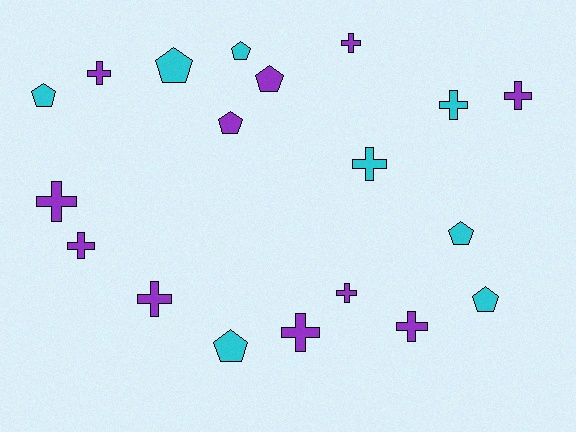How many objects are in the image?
There are 19 objects.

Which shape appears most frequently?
Cross, with 11 objects.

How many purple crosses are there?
There are 9 purple crosses.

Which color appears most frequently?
Purple, with 11 objects.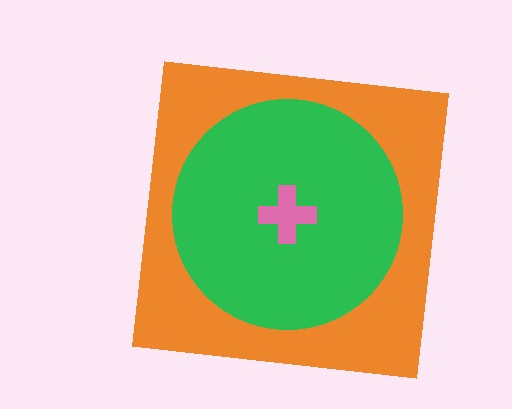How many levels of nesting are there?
3.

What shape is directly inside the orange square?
The green circle.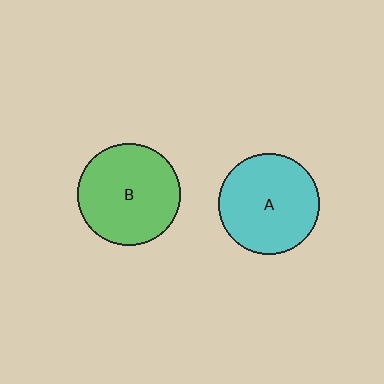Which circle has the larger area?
Circle B (green).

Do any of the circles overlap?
No, none of the circles overlap.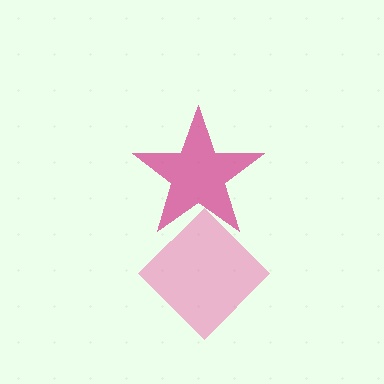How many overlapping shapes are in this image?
There are 2 overlapping shapes in the image.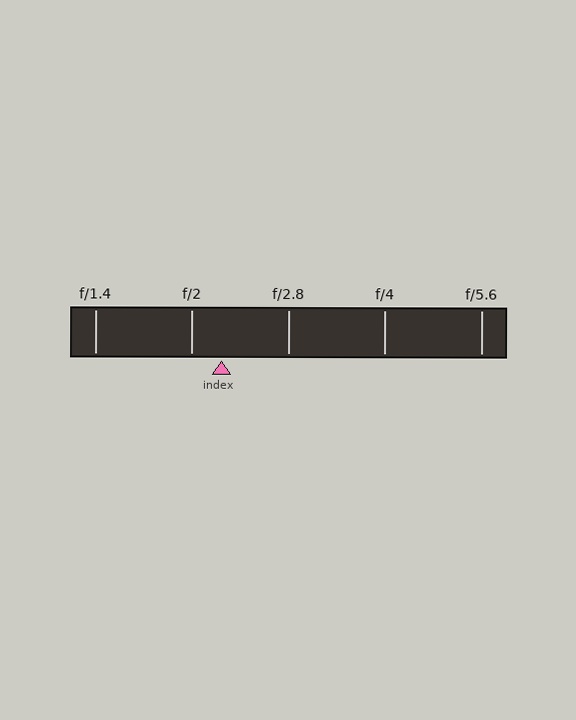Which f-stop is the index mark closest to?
The index mark is closest to f/2.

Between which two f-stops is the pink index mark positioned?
The index mark is between f/2 and f/2.8.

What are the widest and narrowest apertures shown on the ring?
The widest aperture shown is f/1.4 and the narrowest is f/5.6.